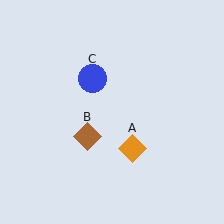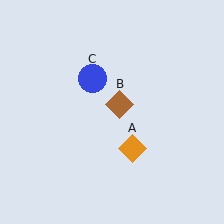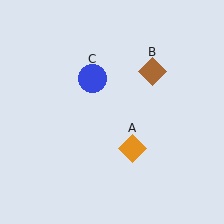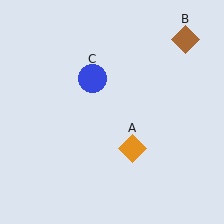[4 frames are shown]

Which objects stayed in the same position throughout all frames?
Orange diamond (object A) and blue circle (object C) remained stationary.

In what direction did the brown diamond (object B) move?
The brown diamond (object B) moved up and to the right.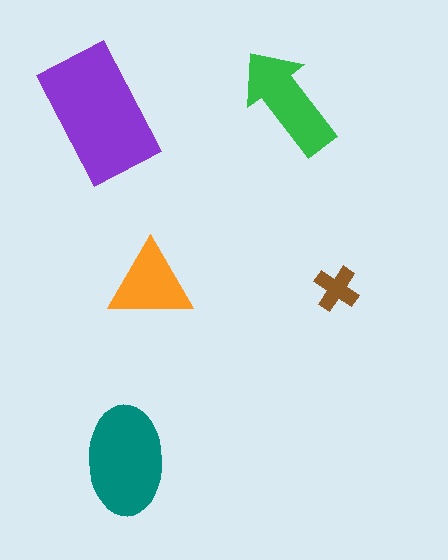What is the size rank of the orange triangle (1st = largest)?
4th.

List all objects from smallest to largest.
The brown cross, the orange triangle, the green arrow, the teal ellipse, the purple rectangle.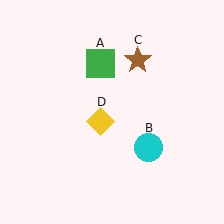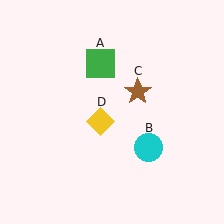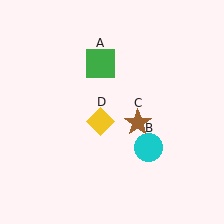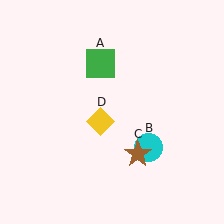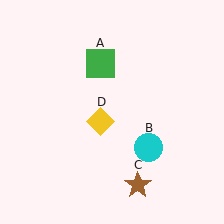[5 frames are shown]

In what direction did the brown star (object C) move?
The brown star (object C) moved down.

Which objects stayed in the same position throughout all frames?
Green square (object A) and cyan circle (object B) and yellow diamond (object D) remained stationary.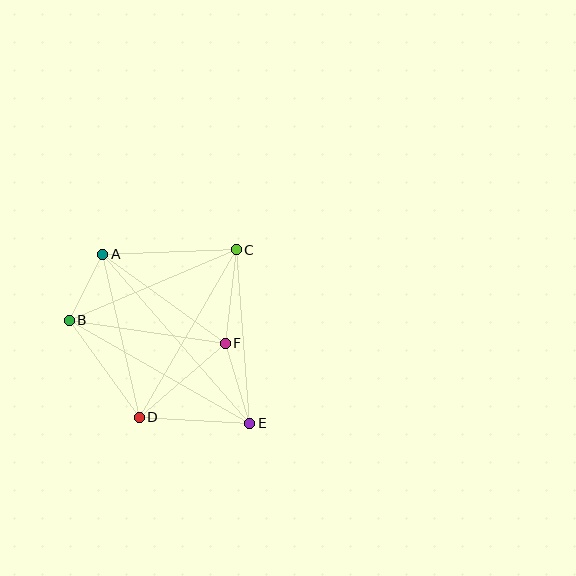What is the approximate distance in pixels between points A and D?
The distance between A and D is approximately 167 pixels.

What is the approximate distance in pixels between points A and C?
The distance between A and C is approximately 134 pixels.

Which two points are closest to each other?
Points A and B are closest to each other.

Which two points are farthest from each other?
Points A and E are farthest from each other.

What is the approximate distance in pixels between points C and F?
The distance between C and F is approximately 94 pixels.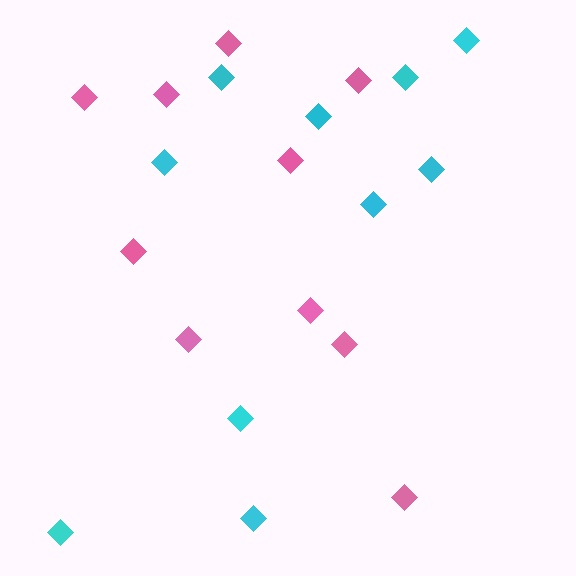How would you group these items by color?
There are 2 groups: one group of pink diamonds (10) and one group of cyan diamonds (10).